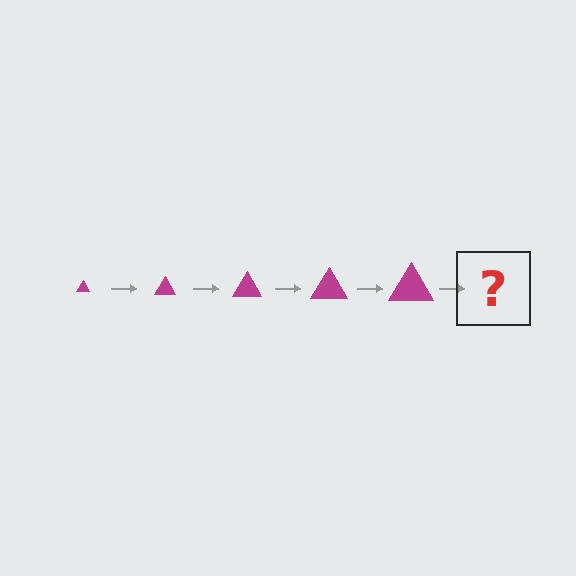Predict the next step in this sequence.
The next step is a magenta triangle, larger than the previous one.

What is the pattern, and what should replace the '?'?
The pattern is that the triangle gets progressively larger each step. The '?' should be a magenta triangle, larger than the previous one.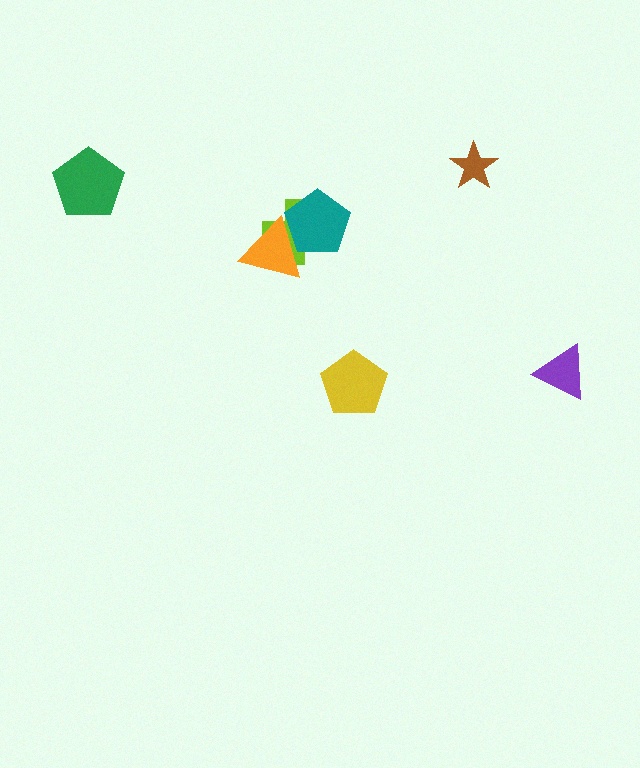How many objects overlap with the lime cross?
2 objects overlap with the lime cross.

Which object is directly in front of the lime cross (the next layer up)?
The teal pentagon is directly in front of the lime cross.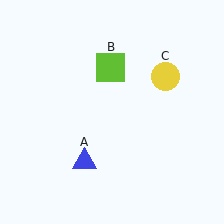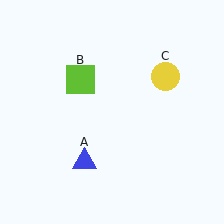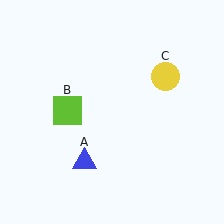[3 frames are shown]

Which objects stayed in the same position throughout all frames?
Blue triangle (object A) and yellow circle (object C) remained stationary.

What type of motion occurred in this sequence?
The lime square (object B) rotated counterclockwise around the center of the scene.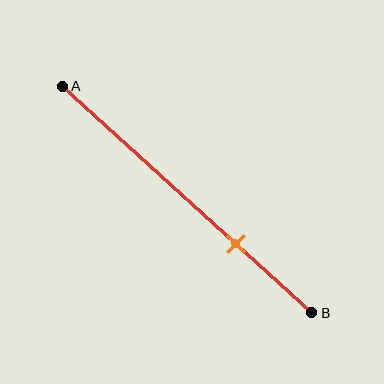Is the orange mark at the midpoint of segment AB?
No, the mark is at about 70% from A, not at the 50% midpoint.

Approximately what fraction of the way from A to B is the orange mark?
The orange mark is approximately 70% of the way from A to B.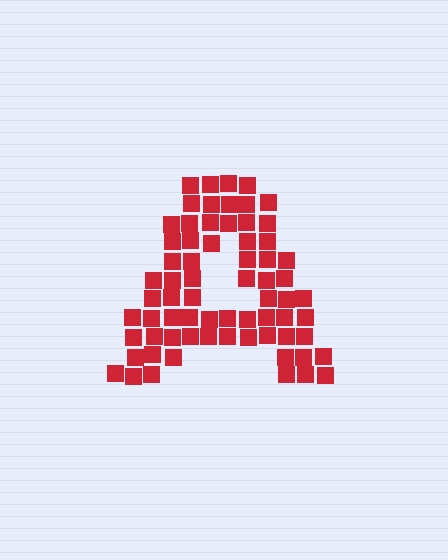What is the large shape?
The large shape is the letter A.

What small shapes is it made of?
It is made of small squares.